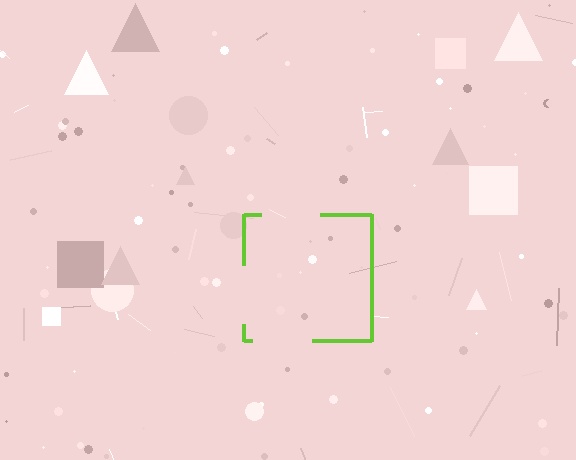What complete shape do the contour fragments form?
The contour fragments form a square.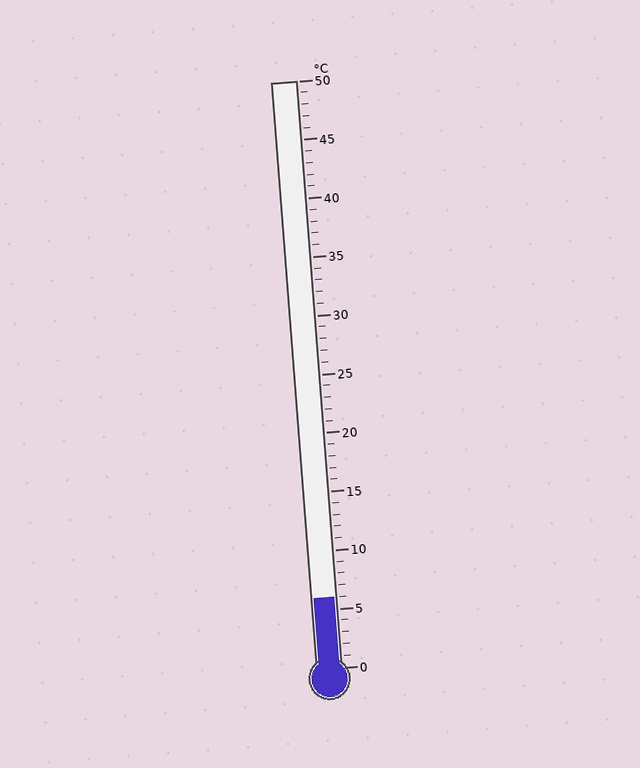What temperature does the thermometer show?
The thermometer shows approximately 6°C.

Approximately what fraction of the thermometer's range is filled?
The thermometer is filled to approximately 10% of its range.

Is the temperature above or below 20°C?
The temperature is below 20°C.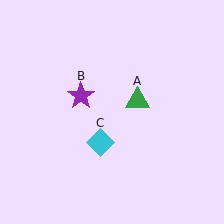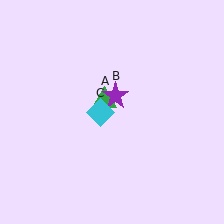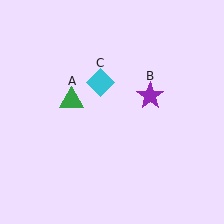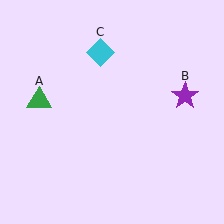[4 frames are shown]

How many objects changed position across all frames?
3 objects changed position: green triangle (object A), purple star (object B), cyan diamond (object C).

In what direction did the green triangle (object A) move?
The green triangle (object A) moved left.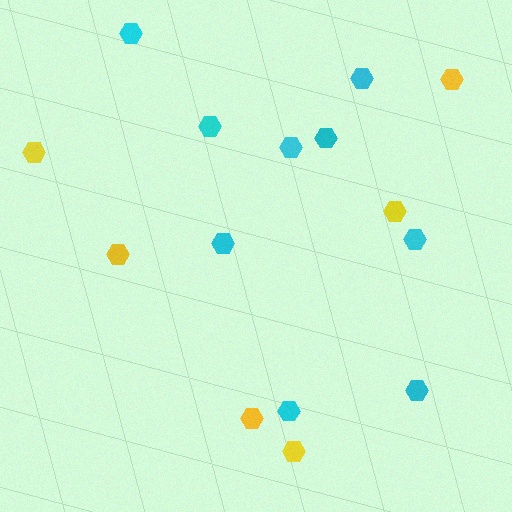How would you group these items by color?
There are 2 groups: one group of cyan hexagons (9) and one group of yellow hexagons (6).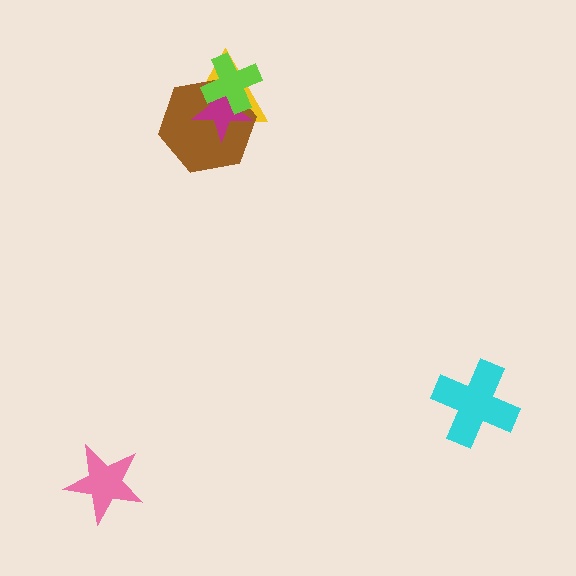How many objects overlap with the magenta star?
3 objects overlap with the magenta star.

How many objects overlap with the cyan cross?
0 objects overlap with the cyan cross.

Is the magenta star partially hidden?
Yes, it is partially covered by another shape.